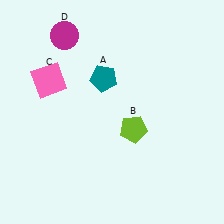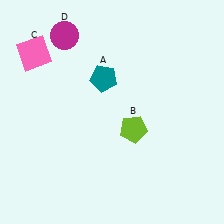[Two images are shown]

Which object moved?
The pink square (C) moved up.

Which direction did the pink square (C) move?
The pink square (C) moved up.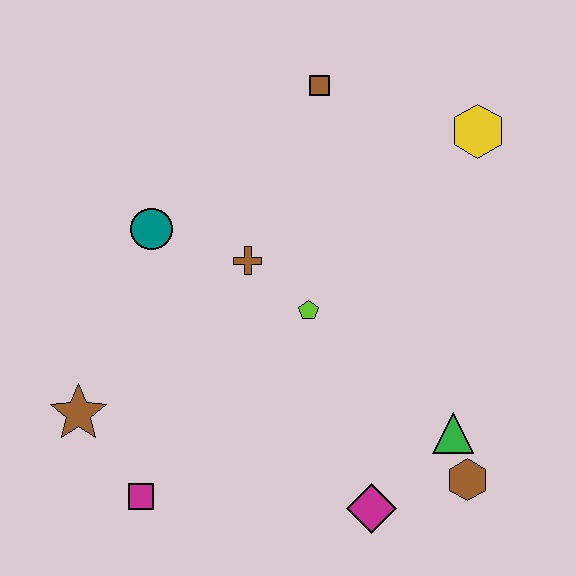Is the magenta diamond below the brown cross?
Yes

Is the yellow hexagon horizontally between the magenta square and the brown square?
No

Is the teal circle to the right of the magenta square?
Yes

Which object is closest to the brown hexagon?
The green triangle is closest to the brown hexagon.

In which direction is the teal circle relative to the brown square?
The teal circle is to the left of the brown square.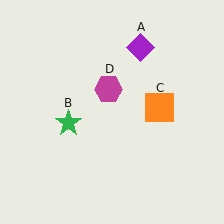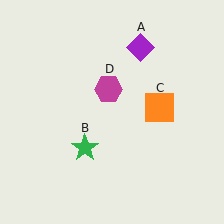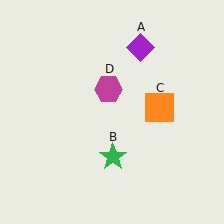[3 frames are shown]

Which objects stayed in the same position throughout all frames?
Purple diamond (object A) and orange square (object C) and magenta hexagon (object D) remained stationary.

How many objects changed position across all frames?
1 object changed position: green star (object B).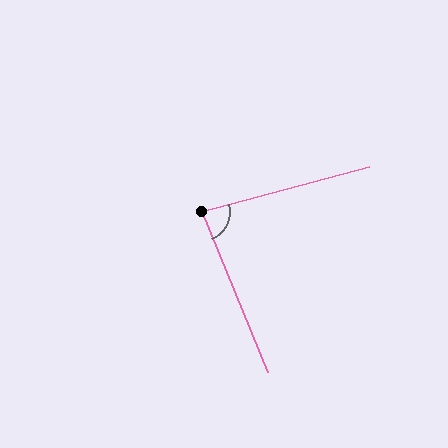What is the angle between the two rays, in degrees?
Approximately 83 degrees.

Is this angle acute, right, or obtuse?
It is acute.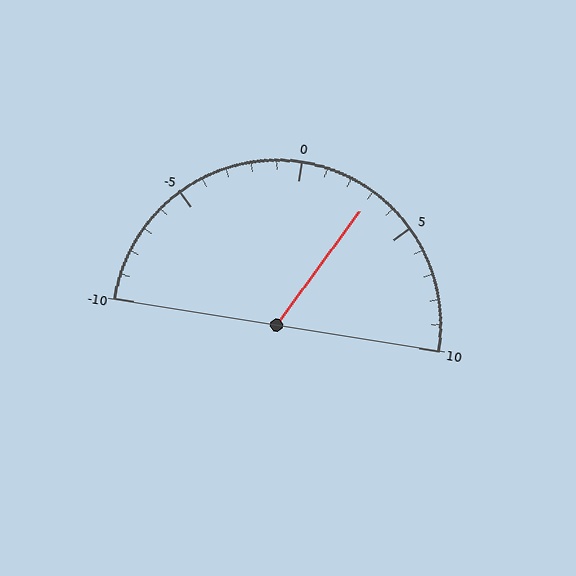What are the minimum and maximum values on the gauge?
The gauge ranges from -10 to 10.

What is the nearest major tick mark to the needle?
The nearest major tick mark is 5.